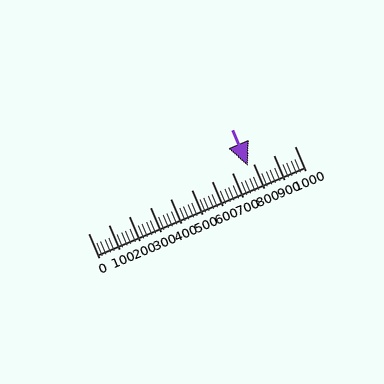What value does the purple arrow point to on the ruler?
The purple arrow points to approximately 775.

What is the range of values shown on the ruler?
The ruler shows values from 0 to 1000.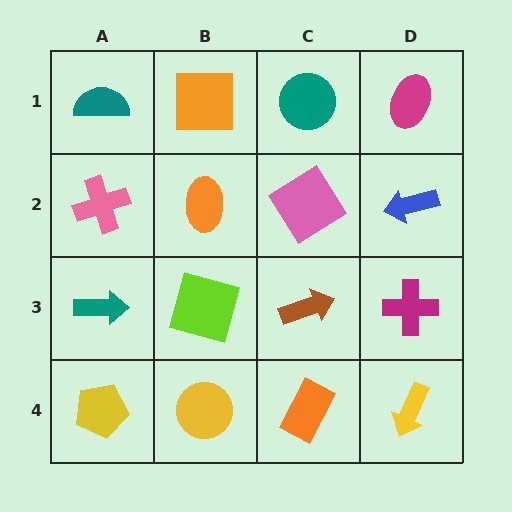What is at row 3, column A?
A teal arrow.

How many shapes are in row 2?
4 shapes.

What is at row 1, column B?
An orange square.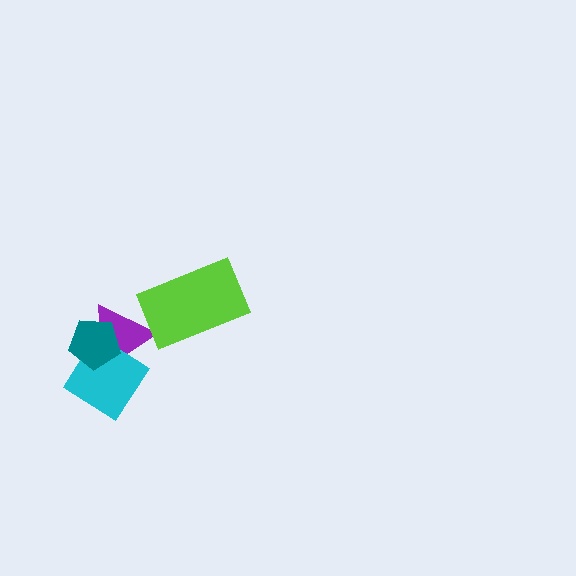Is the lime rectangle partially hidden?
No, no other shape covers it.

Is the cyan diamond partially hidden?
Yes, it is partially covered by another shape.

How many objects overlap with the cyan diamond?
2 objects overlap with the cyan diamond.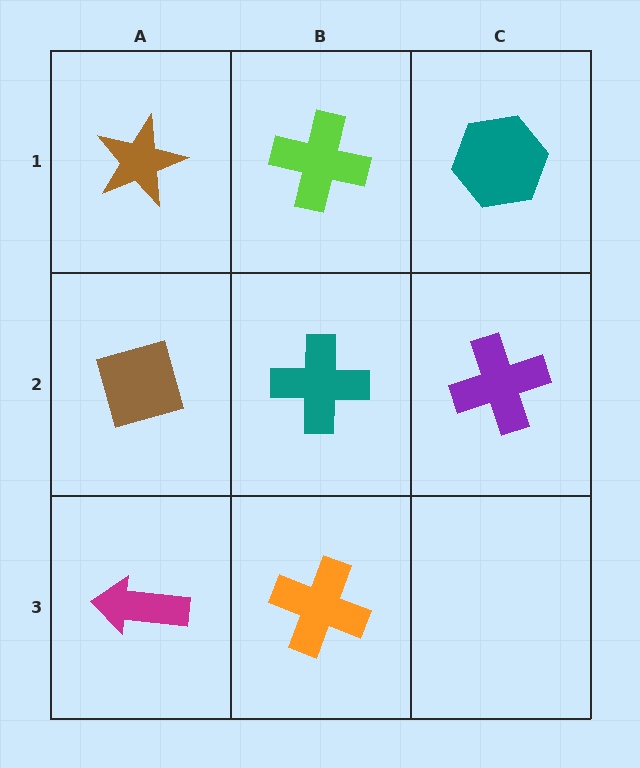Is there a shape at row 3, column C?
No, that cell is empty.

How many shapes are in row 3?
2 shapes.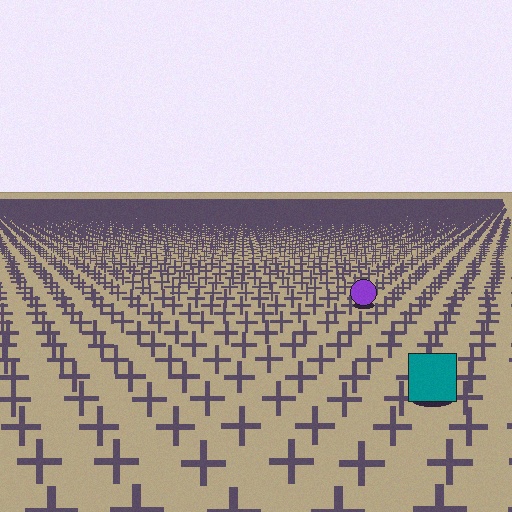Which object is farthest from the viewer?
The purple circle is farthest from the viewer. It appears smaller and the ground texture around it is denser.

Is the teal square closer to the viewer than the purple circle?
Yes. The teal square is closer — you can tell from the texture gradient: the ground texture is coarser near it.